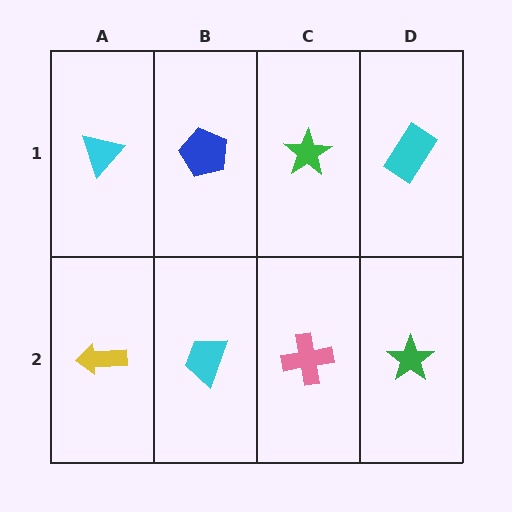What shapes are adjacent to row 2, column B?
A blue pentagon (row 1, column B), a yellow arrow (row 2, column A), a pink cross (row 2, column C).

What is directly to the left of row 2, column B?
A yellow arrow.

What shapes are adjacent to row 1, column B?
A cyan trapezoid (row 2, column B), a cyan triangle (row 1, column A), a green star (row 1, column C).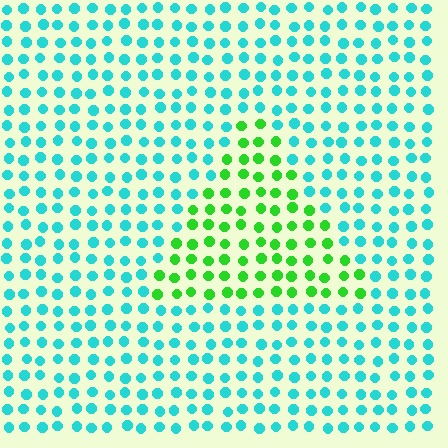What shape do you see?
I see a triangle.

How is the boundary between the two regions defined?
The boundary is defined purely by a slight shift in hue (about 59 degrees). Spacing, size, and orientation are identical on both sides.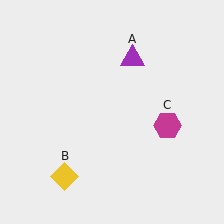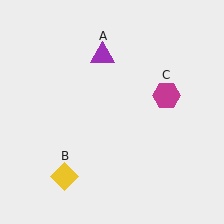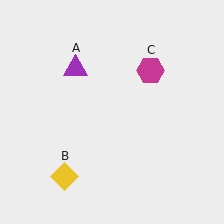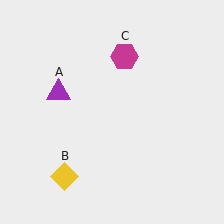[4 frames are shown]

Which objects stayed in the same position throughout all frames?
Yellow diamond (object B) remained stationary.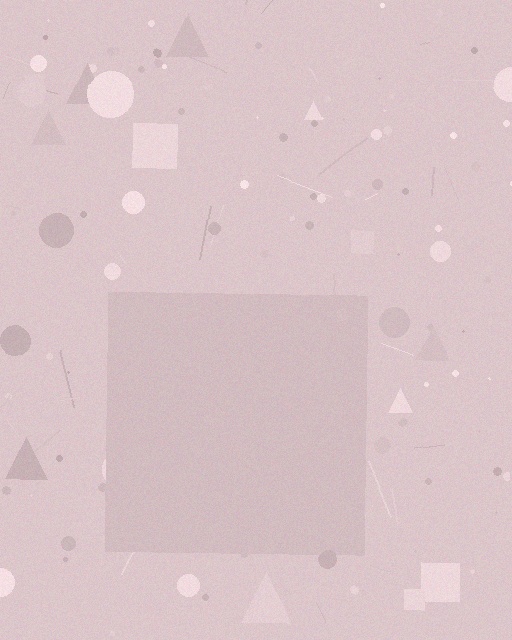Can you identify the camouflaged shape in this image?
The camouflaged shape is a square.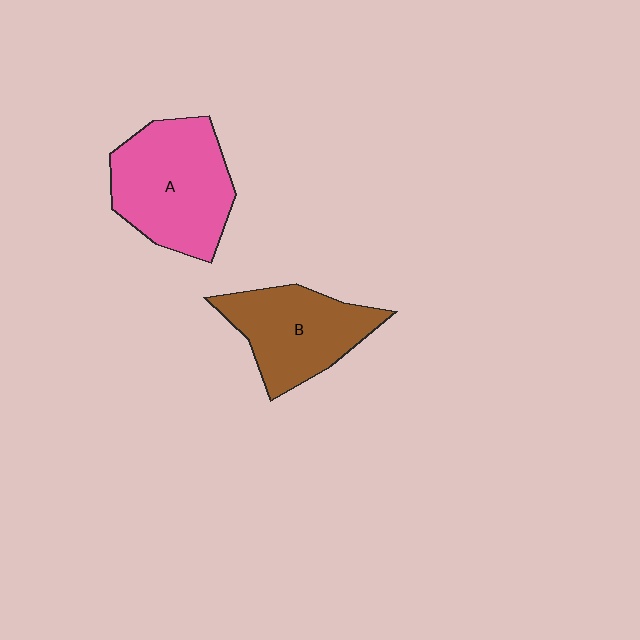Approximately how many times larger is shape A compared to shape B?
Approximately 1.2 times.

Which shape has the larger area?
Shape A (pink).